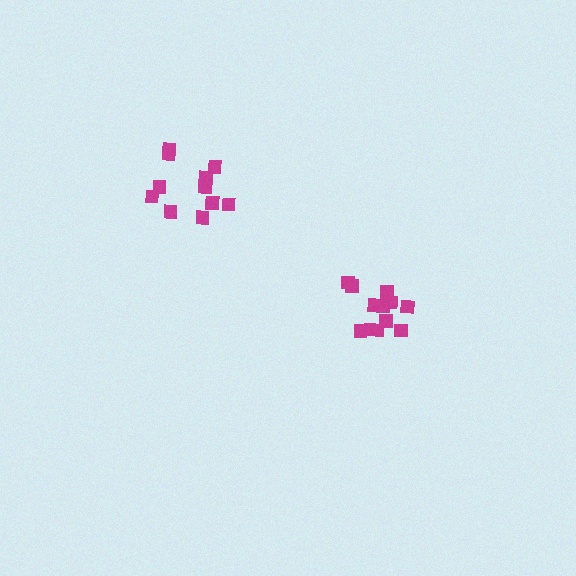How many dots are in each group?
Group 1: 11 dots, Group 2: 12 dots (23 total).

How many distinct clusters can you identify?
There are 2 distinct clusters.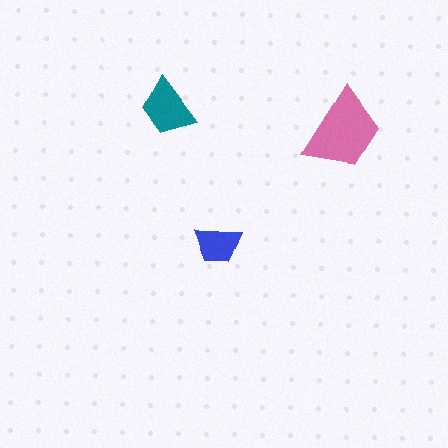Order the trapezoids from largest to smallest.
the pink one, the teal one, the blue one.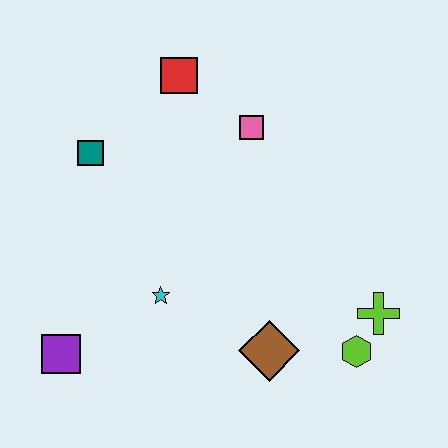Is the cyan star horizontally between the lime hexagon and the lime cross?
No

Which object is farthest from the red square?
The lime hexagon is farthest from the red square.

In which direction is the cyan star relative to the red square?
The cyan star is below the red square.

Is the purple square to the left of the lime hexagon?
Yes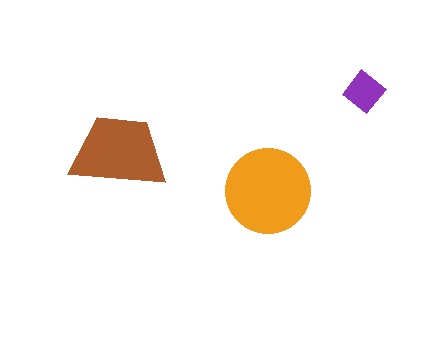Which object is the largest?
The orange circle.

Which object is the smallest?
The purple diamond.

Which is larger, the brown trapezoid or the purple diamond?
The brown trapezoid.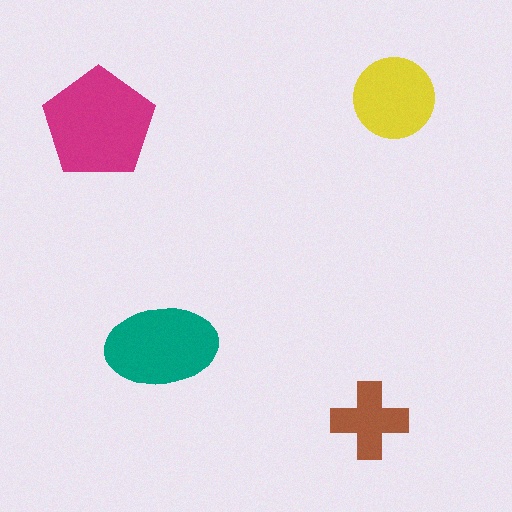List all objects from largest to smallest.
The magenta pentagon, the teal ellipse, the yellow circle, the brown cross.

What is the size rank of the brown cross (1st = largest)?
4th.